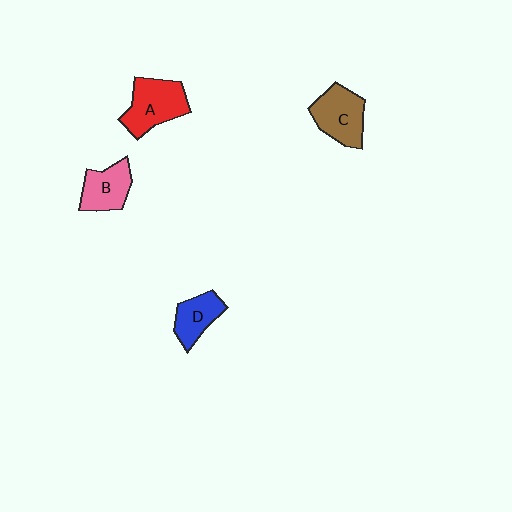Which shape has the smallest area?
Shape D (blue).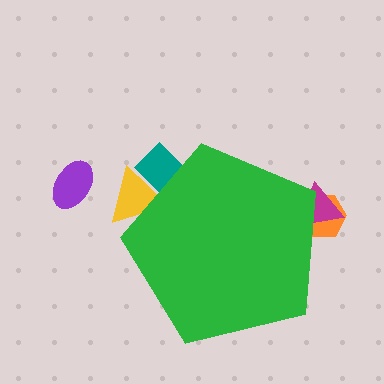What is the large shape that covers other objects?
A green pentagon.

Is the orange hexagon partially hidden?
Yes, the orange hexagon is partially hidden behind the green pentagon.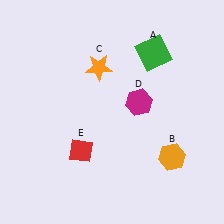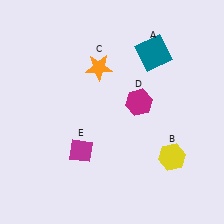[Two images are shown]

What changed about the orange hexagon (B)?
In Image 1, B is orange. In Image 2, it changed to yellow.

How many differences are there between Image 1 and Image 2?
There are 3 differences between the two images.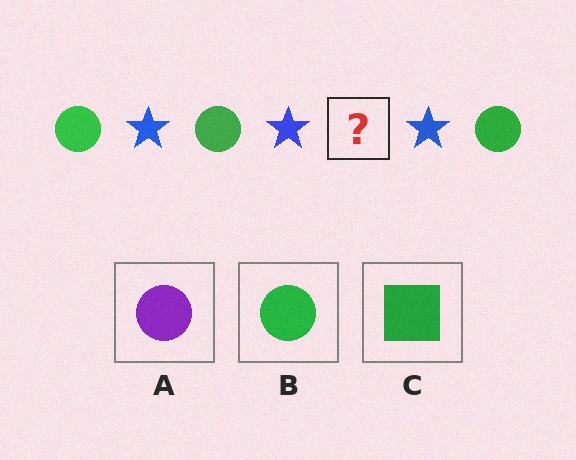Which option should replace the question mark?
Option B.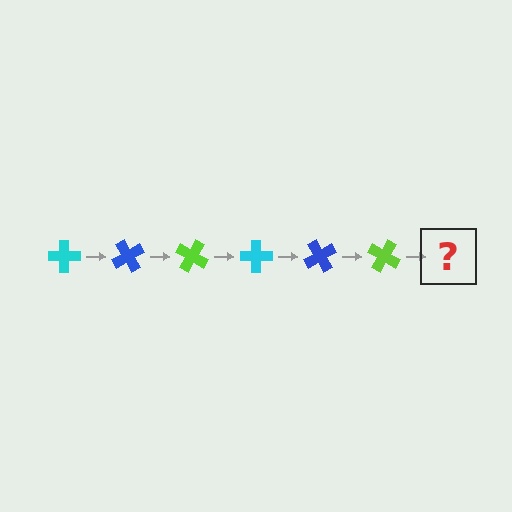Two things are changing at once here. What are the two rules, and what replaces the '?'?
The two rules are that it rotates 60 degrees each step and the color cycles through cyan, blue, and lime. The '?' should be a cyan cross, rotated 360 degrees from the start.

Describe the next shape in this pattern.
It should be a cyan cross, rotated 360 degrees from the start.